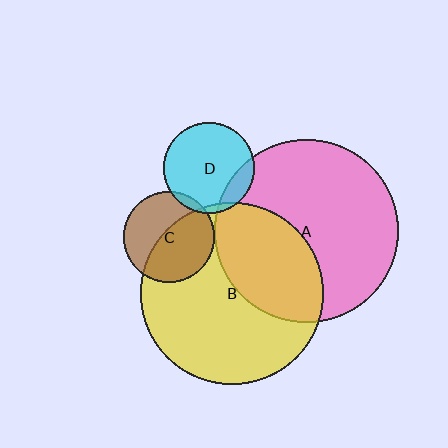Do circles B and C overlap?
Yes.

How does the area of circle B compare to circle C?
Approximately 4.0 times.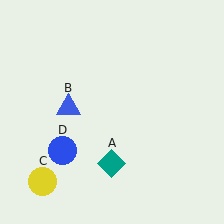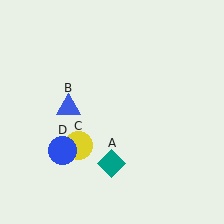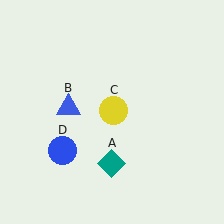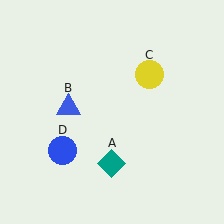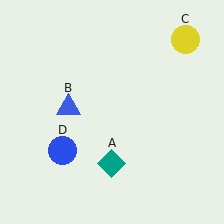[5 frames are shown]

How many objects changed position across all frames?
1 object changed position: yellow circle (object C).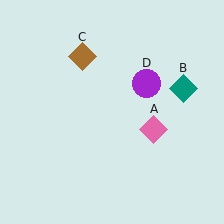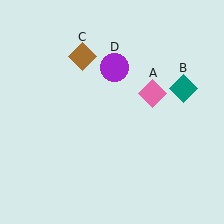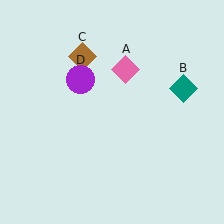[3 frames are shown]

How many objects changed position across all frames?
2 objects changed position: pink diamond (object A), purple circle (object D).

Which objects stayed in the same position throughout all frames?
Teal diamond (object B) and brown diamond (object C) remained stationary.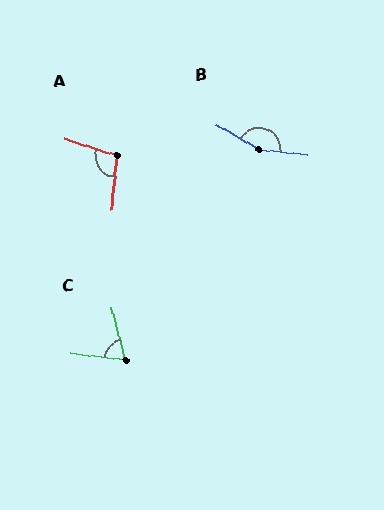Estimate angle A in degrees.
Approximately 103 degrees.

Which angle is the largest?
B, at approximately 156 degrees.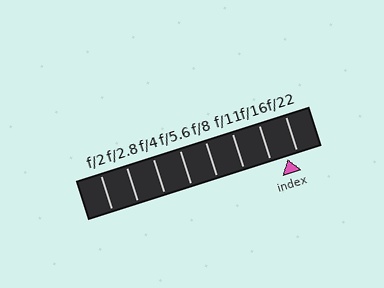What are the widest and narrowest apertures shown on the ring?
The widest aperture shown is f/2 and the narrowest is f/22.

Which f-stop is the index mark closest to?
The index mark is closest to f/22.